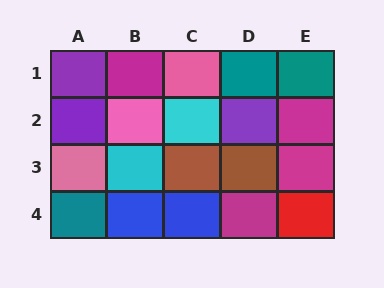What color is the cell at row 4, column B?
Blue.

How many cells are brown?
2 cells are brown.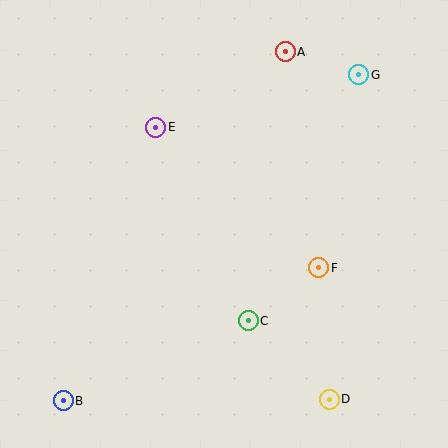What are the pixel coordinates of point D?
Point D is at (329, 399).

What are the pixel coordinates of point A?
Point A is at (285, 52).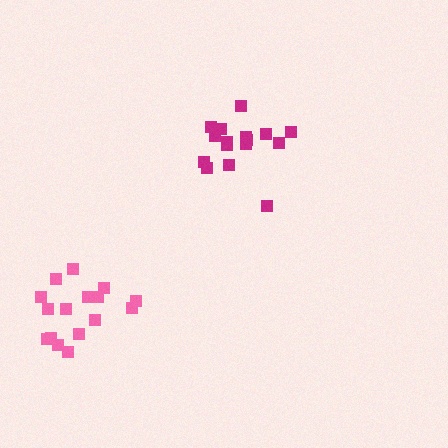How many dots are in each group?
Group 1: 16 dots, Group 2: 16 dots (32 total).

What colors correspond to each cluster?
The clusters are colored: magenta, pink.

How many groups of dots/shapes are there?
There are 2 groups.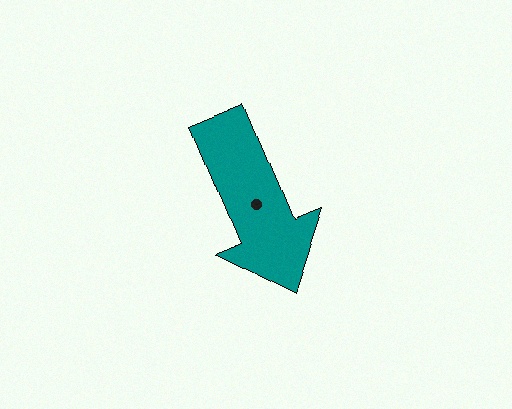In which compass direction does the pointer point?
South.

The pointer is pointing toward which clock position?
Roughly 5 o'clock.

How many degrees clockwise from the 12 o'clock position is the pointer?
Approximately 158 degrees.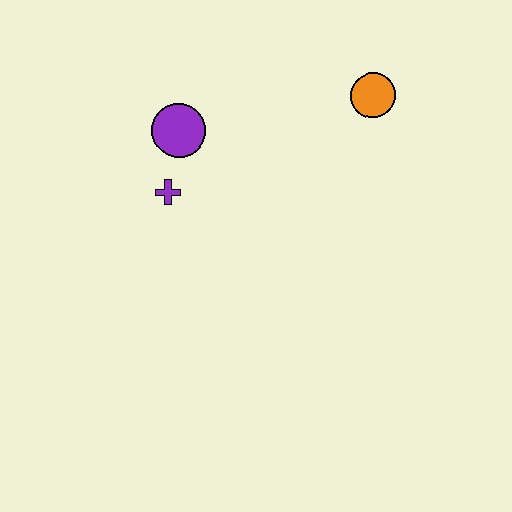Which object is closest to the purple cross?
The purple circle is closest to the purple cross.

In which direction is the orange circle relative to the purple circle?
The orange circle is to the right of the purple circle.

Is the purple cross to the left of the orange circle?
Yes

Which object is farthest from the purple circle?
The orange circle is farthest from the purple circle.